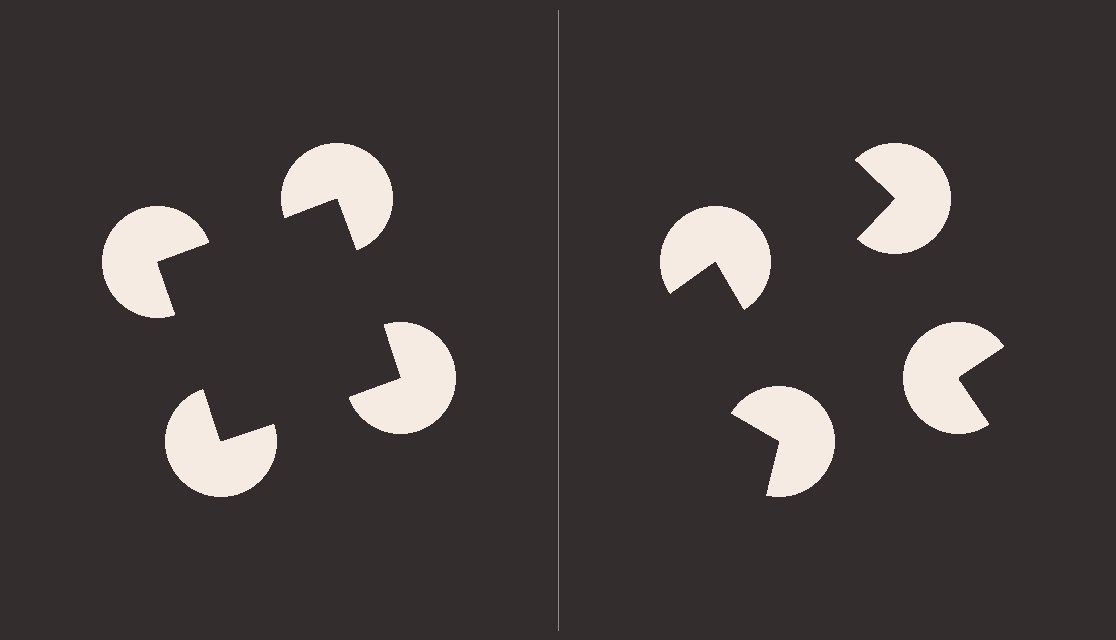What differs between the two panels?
The pac-man discs are positioned identically on both sides; only the wedge orientations differ. On the left they align to a square; on the right they are misaligned.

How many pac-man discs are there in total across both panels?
8 — 4 on each side.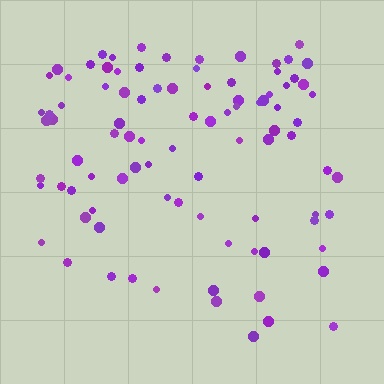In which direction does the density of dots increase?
From bottom to top, with the top side densest.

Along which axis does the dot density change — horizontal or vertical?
Vertical.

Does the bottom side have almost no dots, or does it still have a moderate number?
Still a moderate number, just noticeably fewer than the top.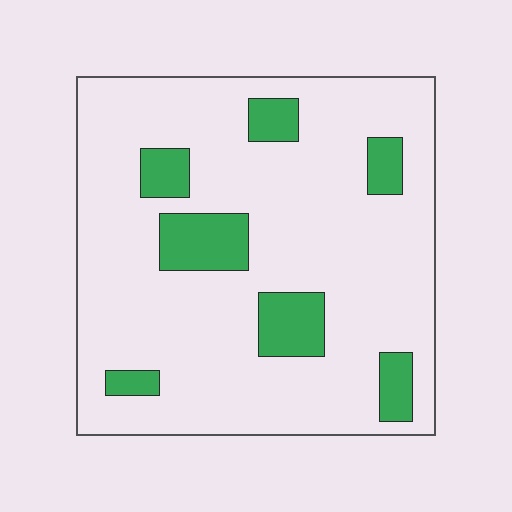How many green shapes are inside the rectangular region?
7.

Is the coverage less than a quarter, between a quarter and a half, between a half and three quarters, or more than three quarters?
Less than a quarter.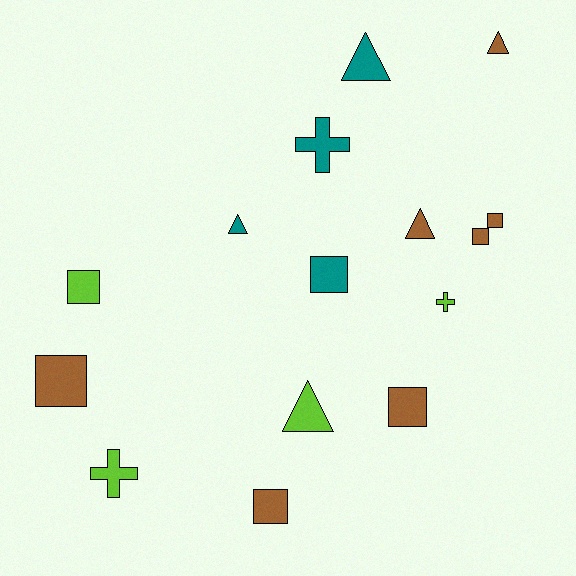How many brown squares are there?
There are 5 brown squares.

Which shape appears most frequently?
Square, with 7 objects.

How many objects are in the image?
There are 15 objects.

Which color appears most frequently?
Brown, with 7 objects.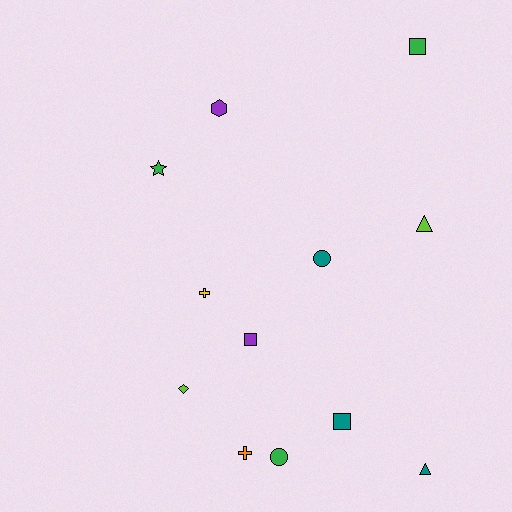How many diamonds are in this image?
There is 1 diamond.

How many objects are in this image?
There are 12 objects.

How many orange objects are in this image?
There is 1 orange object.